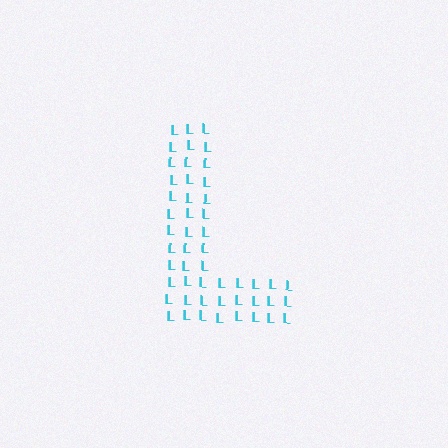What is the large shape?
The large shape is the letter L.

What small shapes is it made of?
It is made of small letter L's.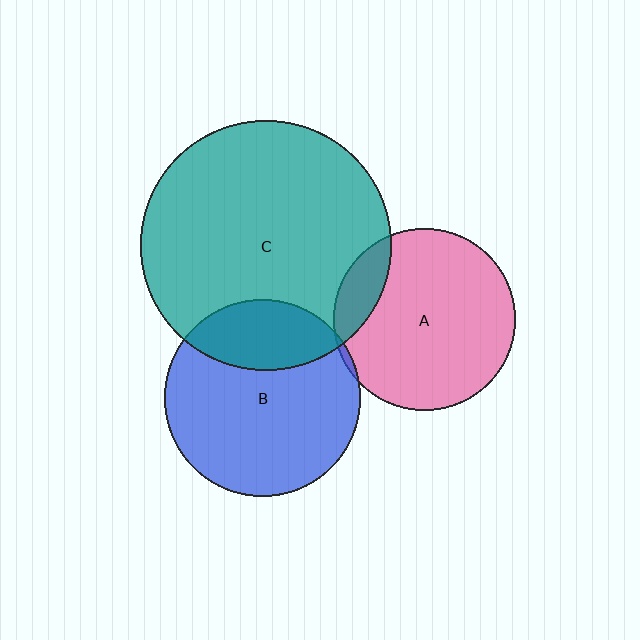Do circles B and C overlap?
Yes.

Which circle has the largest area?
Circle C (teal).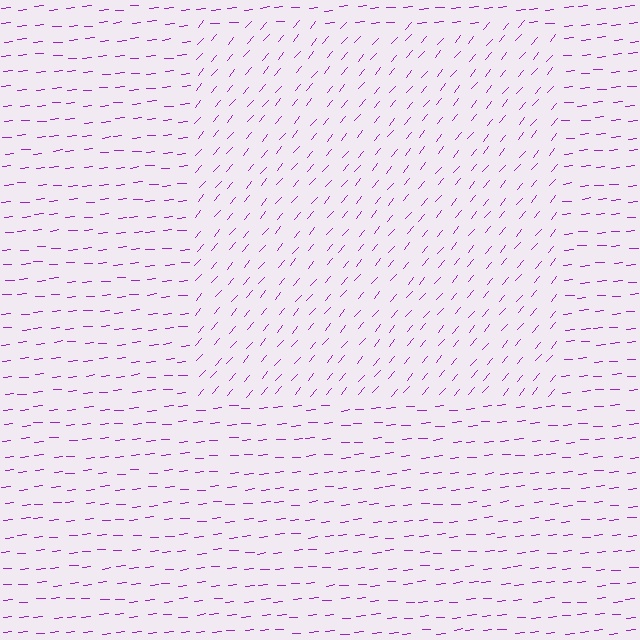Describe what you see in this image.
The image is filled with small purple line segments. A rectangle region in the image has lines oriented differently from the surrounding lines, creating a visible texture boundary.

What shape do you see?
I see a rectangle.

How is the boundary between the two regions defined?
The boundary is defined purely by a change in line orientation (approximately 45 degrees difference). All lines are the same color and thickness.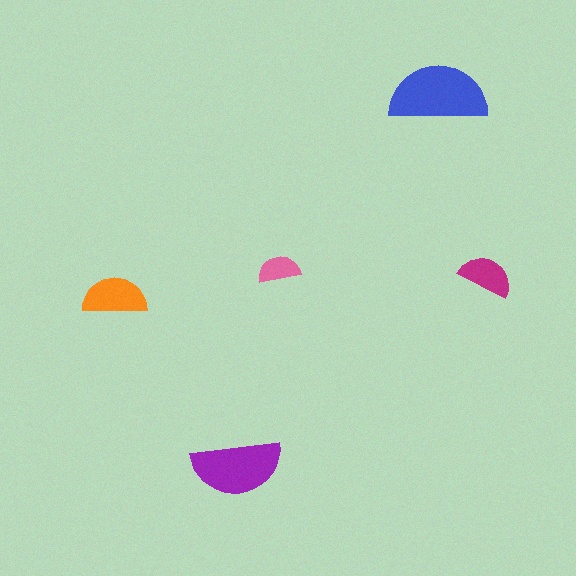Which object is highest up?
The blue semicircle is topmost.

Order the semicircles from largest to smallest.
the blue one, the purple one, the orange one, the magenta one, the pink one.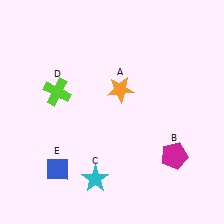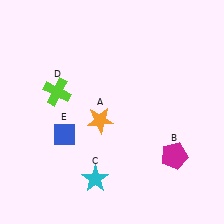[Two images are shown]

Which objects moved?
The objects that moved are: the orange star (A), the blue diamond (E).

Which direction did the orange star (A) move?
The orange star (A) moved down.